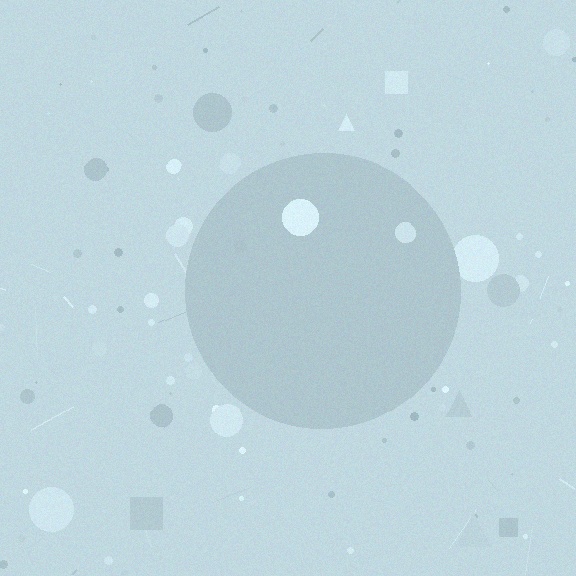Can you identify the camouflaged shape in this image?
The camouflaged shape is a circle.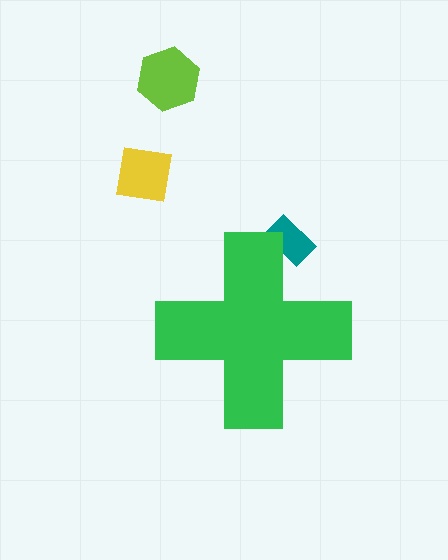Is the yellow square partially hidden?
No, the yellow square is fully visible.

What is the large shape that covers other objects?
A green cross.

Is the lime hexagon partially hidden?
No, the lime hexagon is fully visible.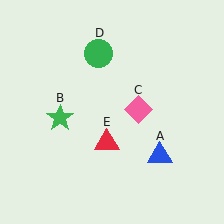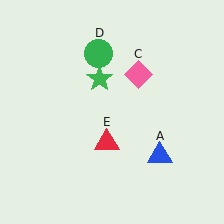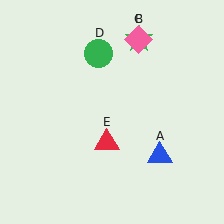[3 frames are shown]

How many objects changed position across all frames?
2 objects changed position: green star (object B), pink diamond (object C).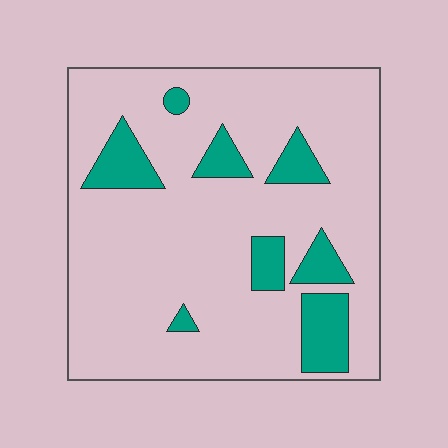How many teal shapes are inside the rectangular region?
8.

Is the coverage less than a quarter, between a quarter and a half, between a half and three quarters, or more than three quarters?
Less than a quarter.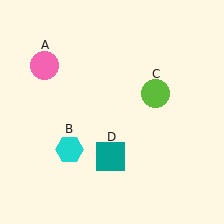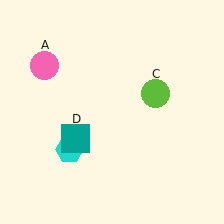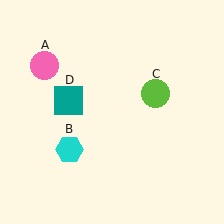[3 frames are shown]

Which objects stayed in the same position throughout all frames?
Pink circle (object A) and cyan hexagon (object B) and lime circle (object C) remained stationary.